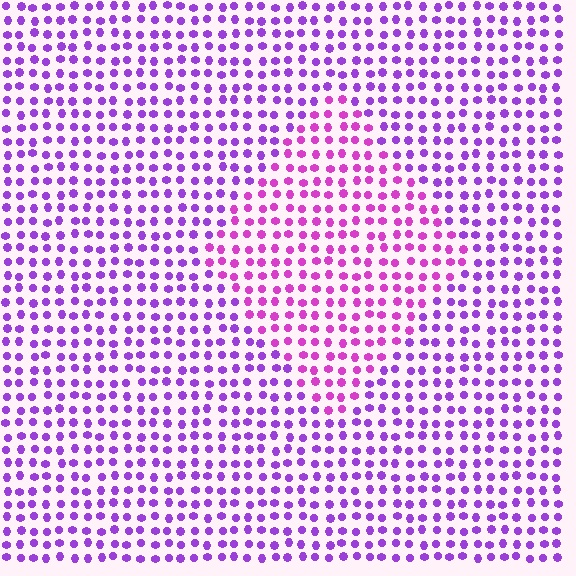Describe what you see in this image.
The image is filled with small purple elements in a uniform arrangement. A diamond-shaped region is visible where the elements are tinted to a slightly different hue, forming a subtle color boundary.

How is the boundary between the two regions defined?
The boundary is defined purely by a slight shift in hue (about 29 degrees). Spacing, size, and orientation are identical on both sides.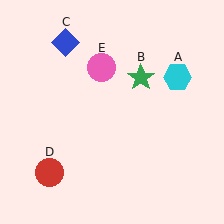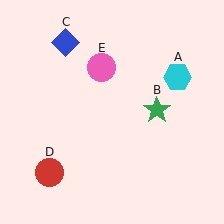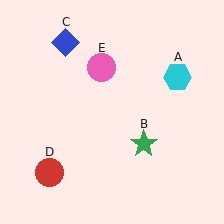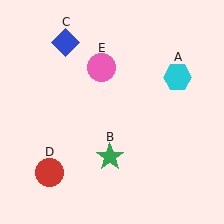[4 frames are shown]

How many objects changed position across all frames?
1 object changed position: green star (object B).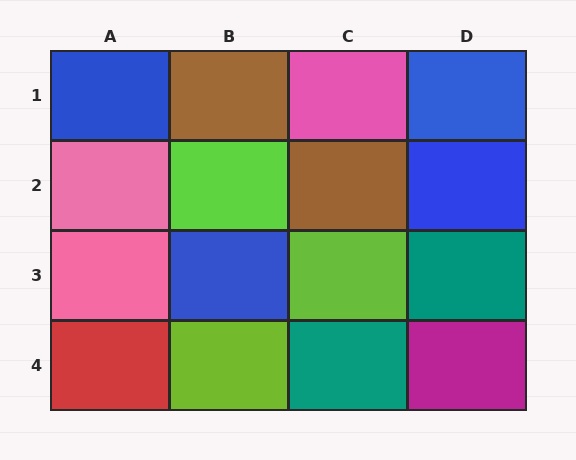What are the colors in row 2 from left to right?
Pink, lime, brown, blue.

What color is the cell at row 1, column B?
Brown.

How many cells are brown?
2 cells are brown.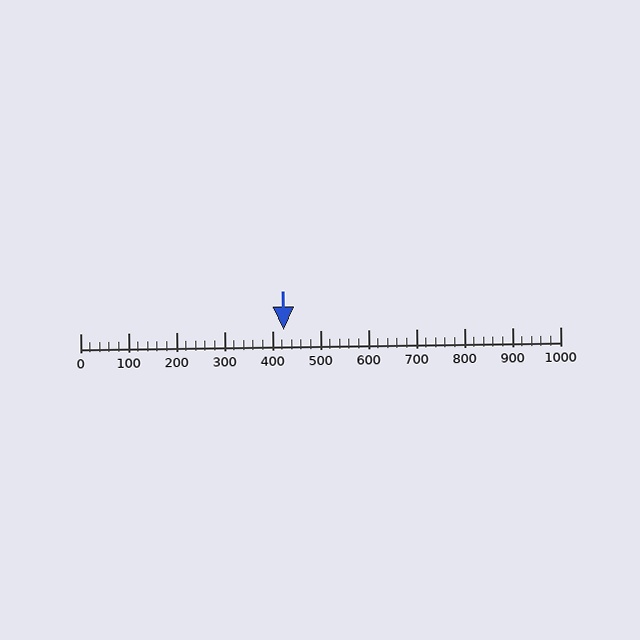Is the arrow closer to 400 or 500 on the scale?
The arrow is closer to 400.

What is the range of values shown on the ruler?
The ruler shows values from 0 to 1000.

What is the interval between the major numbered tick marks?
The major tick marks are spaced 100 units apart.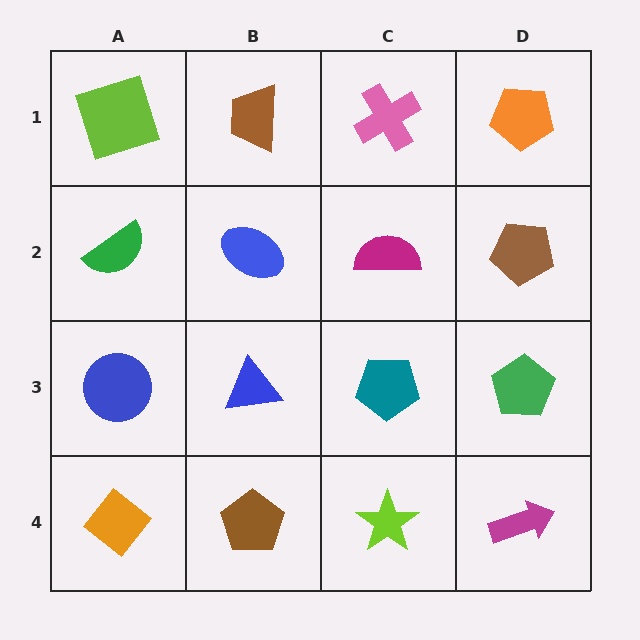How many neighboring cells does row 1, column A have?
2.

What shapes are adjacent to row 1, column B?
A blue ellipse (row 2, column B), a lime square (row 1, column A), a pink cross (row 1, column C).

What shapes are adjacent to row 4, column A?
A blue circle (row 3, column A), a brown pentagon (row 4, column B).